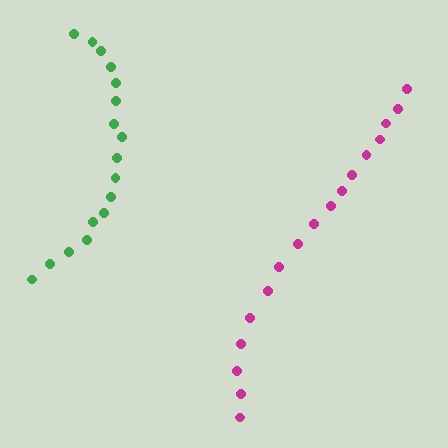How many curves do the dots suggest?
There are 2 distinct paths.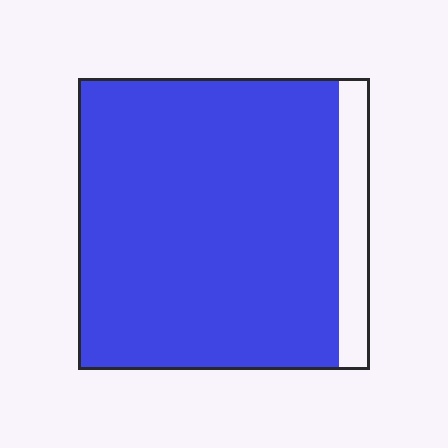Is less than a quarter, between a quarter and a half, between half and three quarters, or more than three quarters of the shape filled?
More than three quarters.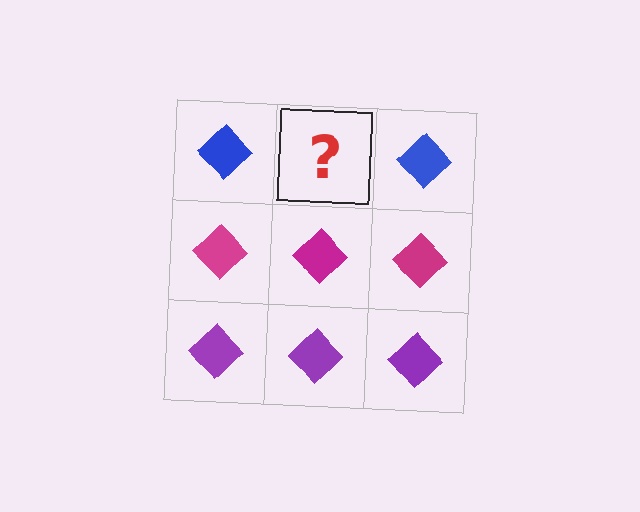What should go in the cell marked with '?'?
The missing cell should contain a blue diamond.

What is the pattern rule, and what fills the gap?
The rule is that each row has a consistent color. The gap should be filled with a blue diamond.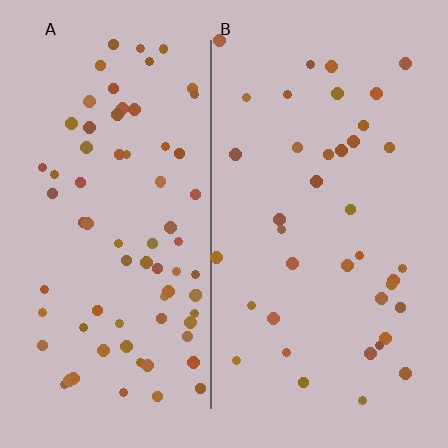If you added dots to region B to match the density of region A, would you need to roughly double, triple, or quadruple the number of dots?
Approximately double.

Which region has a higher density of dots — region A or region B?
A (the left).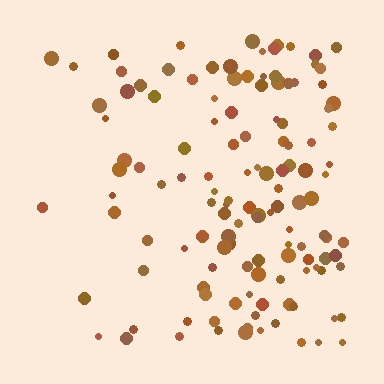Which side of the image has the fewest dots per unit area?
The left.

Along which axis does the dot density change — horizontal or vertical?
Horizontal.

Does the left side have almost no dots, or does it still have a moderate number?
Still a moderate number, just noticeably fewer than the right.